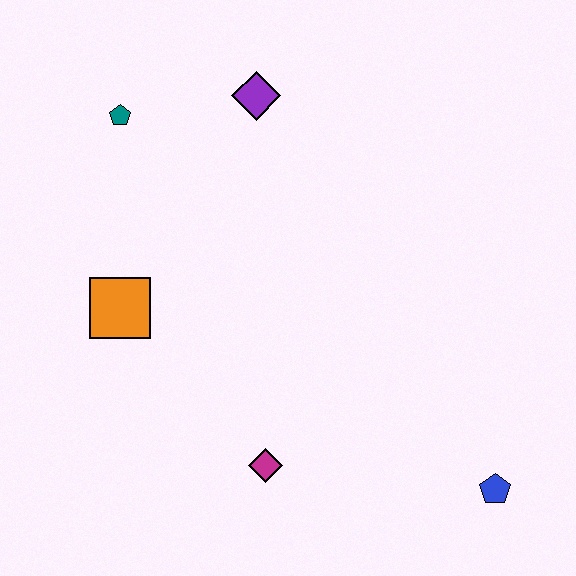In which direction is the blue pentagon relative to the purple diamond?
The blue pentagon is below the purple diamond.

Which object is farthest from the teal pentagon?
The blue pentagon is farthest from the teal pentagon.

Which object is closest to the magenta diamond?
The orange square is closest to the magenta diamond.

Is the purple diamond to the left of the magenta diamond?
Yes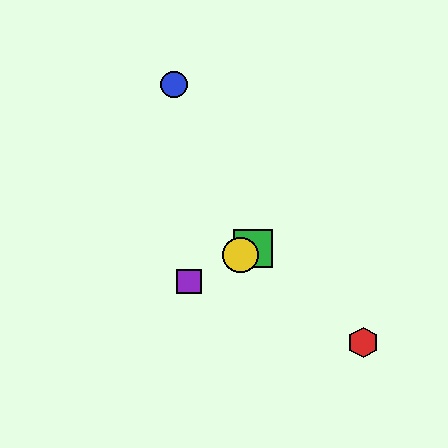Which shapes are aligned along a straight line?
The green square, the yellow circle, the purple square are aligned along a straight line.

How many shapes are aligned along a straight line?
3 shapes (the green square, the yellow circle, the purple square) are aligned along a straight line.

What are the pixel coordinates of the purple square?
The purple square is at (189, 281).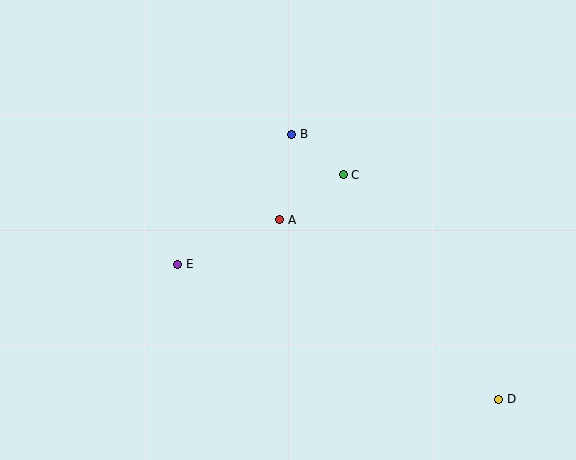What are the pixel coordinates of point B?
Point B is at (292, 134).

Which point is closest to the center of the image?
Point A at (280, 220) is closest to the center.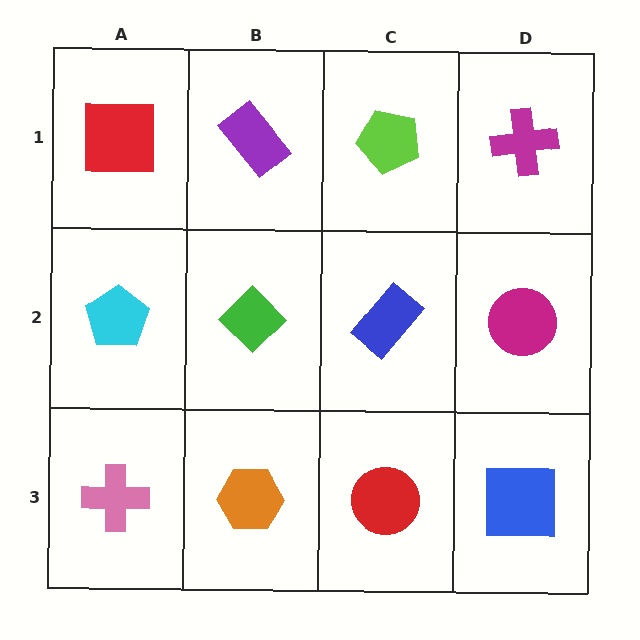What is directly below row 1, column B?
A green diamond.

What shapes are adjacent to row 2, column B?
A purple rectangle (row 1, column B), an orange hexagon (row 3, column B), a cyan pentagon (row 2, column A), a blue rectangle (row 2, column C).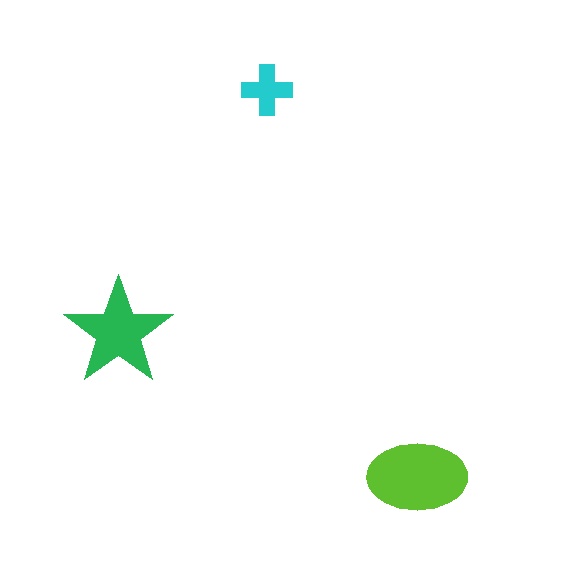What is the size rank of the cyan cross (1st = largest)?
3rd.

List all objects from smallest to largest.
The cyan cross, the green star, the lime ellipse.